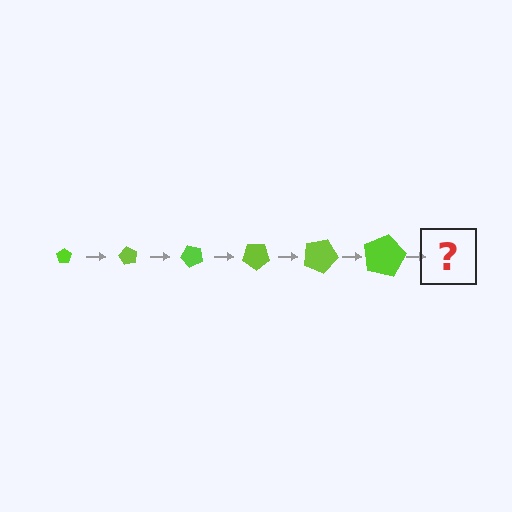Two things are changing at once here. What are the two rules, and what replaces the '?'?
The two rules are that the pentagon grows larger each step and it rotates 60 degrees each step. The '?' should be a pentagon, larger than the previous one and rotated 360 degrees from the start.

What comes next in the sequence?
The next element should be a pentagon, larger than the previous one and rotated 360 degrees from the start.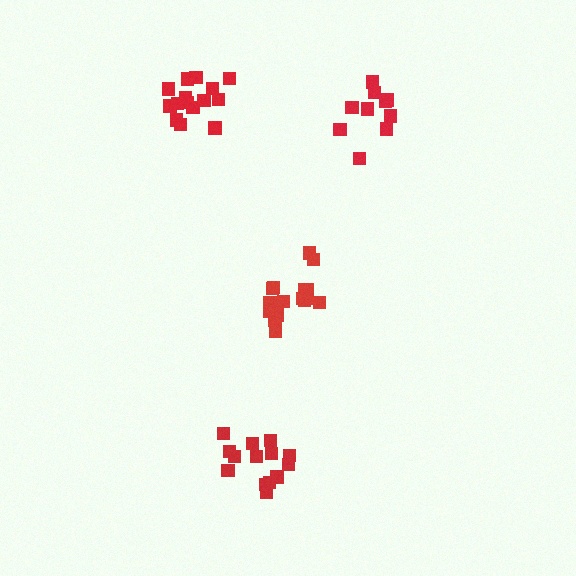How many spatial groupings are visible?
There are 4 spatial groupings.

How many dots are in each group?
Group 1: 10 dots, Group 2: 15 dots, Group 3: 16 dots, Group 4: 14 dots (55 total).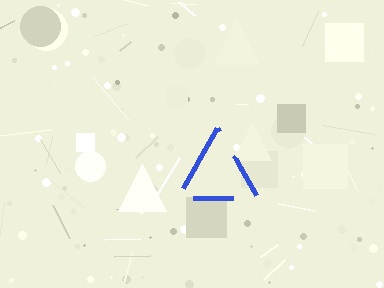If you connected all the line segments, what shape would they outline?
They would outline a triangle.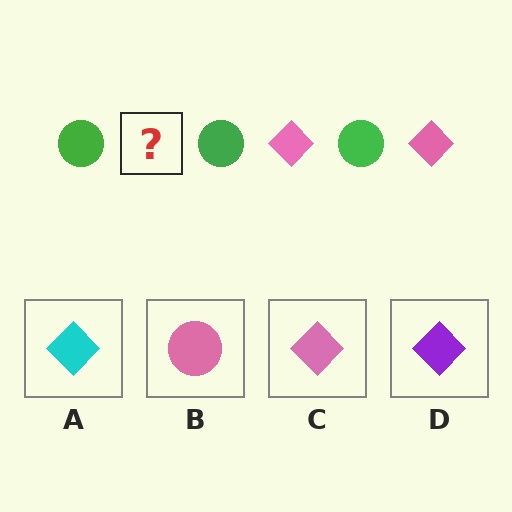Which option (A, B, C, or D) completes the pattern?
C.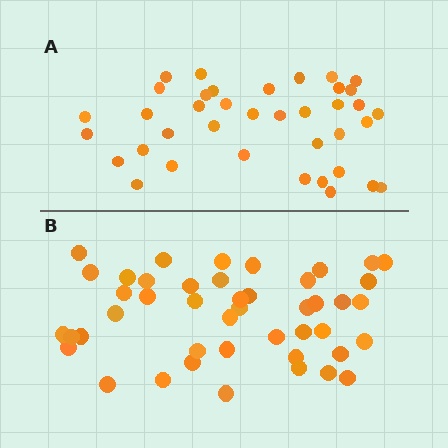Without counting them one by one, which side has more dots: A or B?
Region B (the bottom region) has more dots.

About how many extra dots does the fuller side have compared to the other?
Region B has roughly 8 or so more dots than region A.